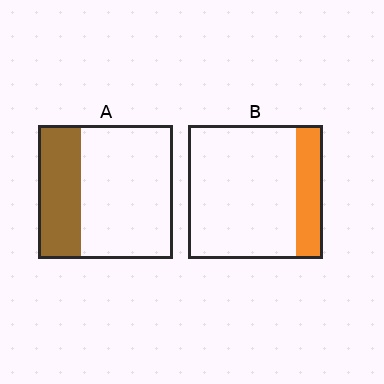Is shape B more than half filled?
No.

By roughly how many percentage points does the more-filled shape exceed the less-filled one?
By roughly 10 percentage points (A over B).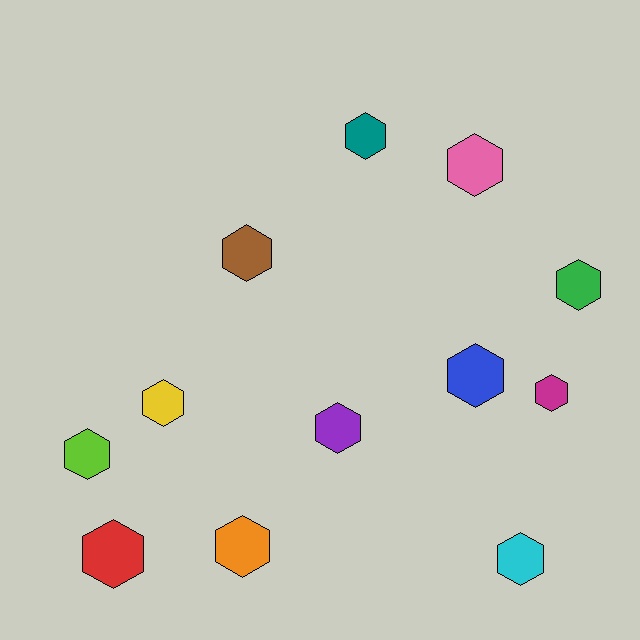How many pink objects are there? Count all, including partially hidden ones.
There is 1 pink object.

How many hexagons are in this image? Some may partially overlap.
There are 12 hexagons.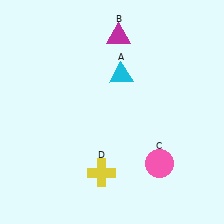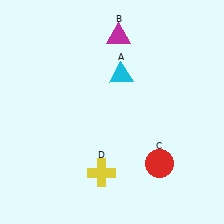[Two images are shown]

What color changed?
The circle (C) changed from pink in Image 1 to red in Image 2.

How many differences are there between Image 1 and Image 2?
There is 1 difference between the two images.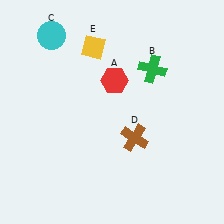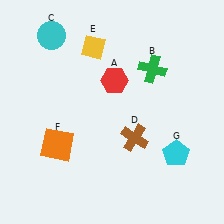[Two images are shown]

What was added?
An orange square (F), a cyan pentagon (G) were added in Image 2.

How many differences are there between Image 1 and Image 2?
There are 2 differences between the two images.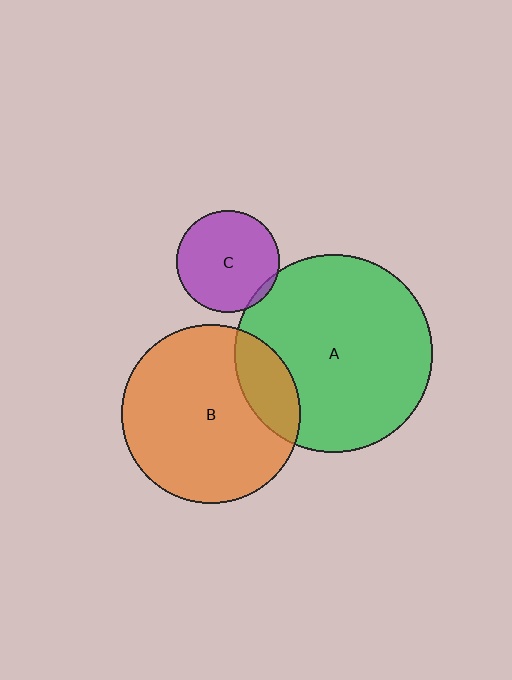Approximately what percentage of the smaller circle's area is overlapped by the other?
Approximately 5%.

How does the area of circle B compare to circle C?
Approximately 3.0 times.